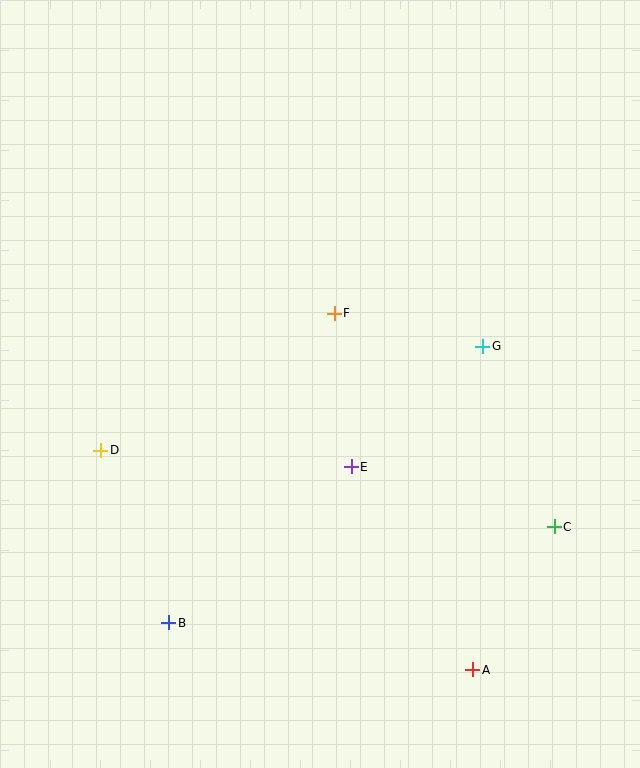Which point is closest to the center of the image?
Point F at (334, 313) is closest to the center.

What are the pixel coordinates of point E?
Point E is at (351, 467).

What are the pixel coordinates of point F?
Point F is at (334, 313).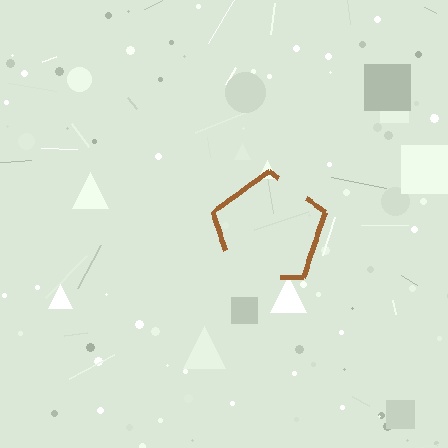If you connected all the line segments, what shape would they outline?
They would outline a pentagon.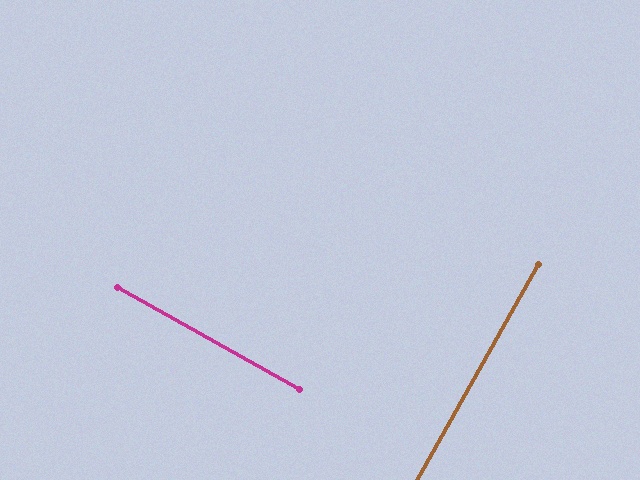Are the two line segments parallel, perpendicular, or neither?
Perpendicular — they meet at approximately 90°.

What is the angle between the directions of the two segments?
Approximately 90 degrees.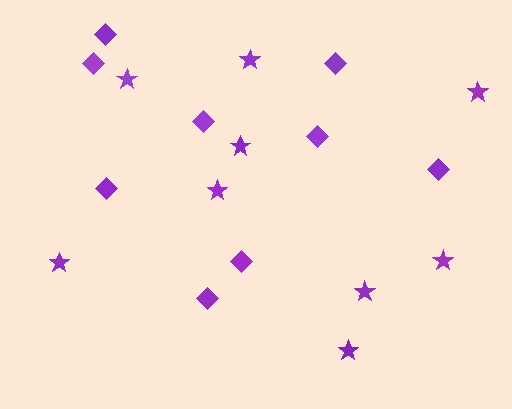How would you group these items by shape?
There are 2 groups: one group of diamonds (9) and one group of stars (9).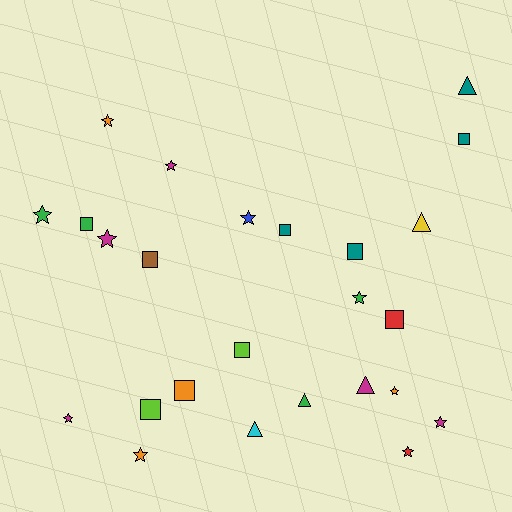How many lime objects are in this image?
There are 2 lime objects.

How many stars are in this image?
There are 11 stars.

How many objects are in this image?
There are 25 objects.